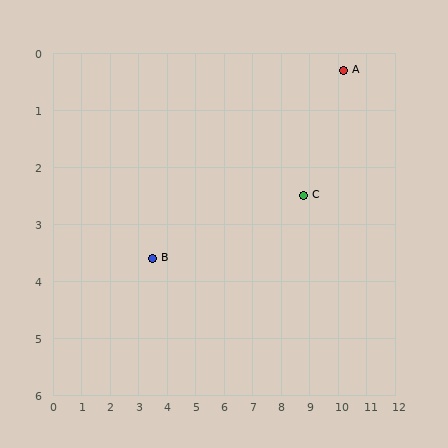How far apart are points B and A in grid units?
Points B and A are about 7.5 grid units apart.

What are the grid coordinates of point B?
Point B is at approximately (3.5, 3.6).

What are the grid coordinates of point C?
Point C is at approximately (8.8, 2.5).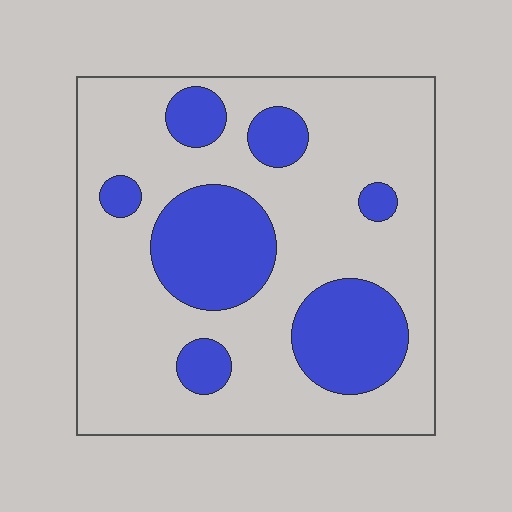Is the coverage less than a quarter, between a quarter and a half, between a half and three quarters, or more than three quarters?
Between a quarter and a half.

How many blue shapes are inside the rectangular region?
7.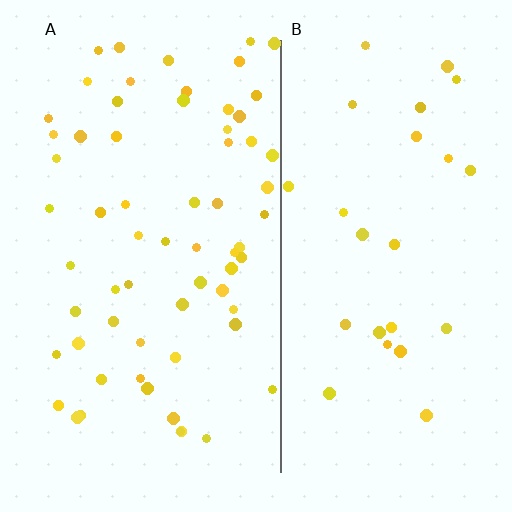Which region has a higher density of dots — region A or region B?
A (the left).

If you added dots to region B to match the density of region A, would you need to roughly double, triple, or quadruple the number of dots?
Approximately double.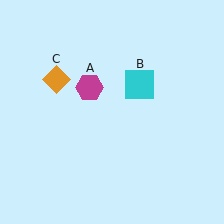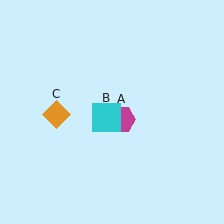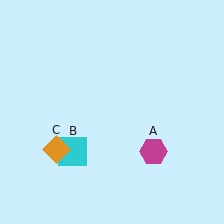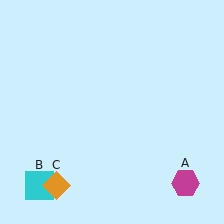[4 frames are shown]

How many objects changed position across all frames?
3 objects changed position: magenta hexagon (object A), cyan square (object B), orange diamond (object C).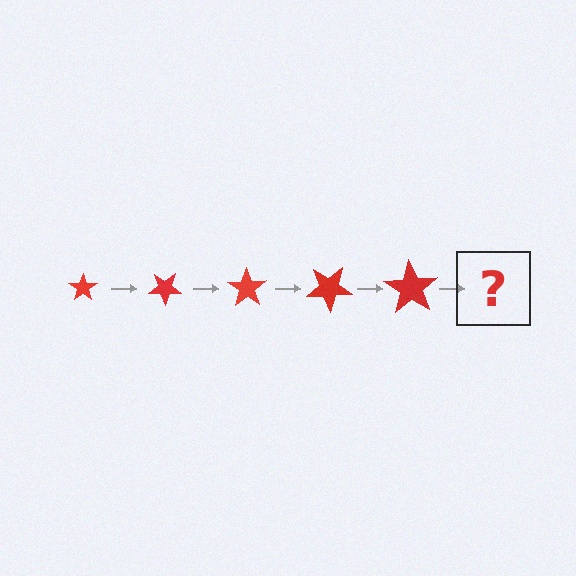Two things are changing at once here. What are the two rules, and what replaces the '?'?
The two rules are that the star grows larger each step and it rotates 35 degrees each step. The '?' should be a star, larger than the previous one and rotated 175 degrees from the start.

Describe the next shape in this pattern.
It should be a star, larger than the previous one and rotated 175 degrees from the start.